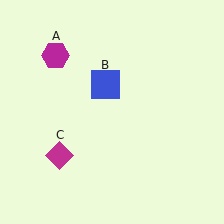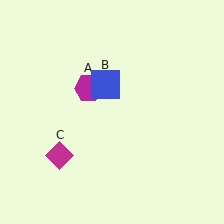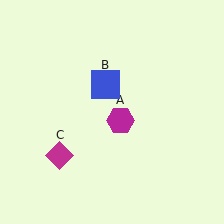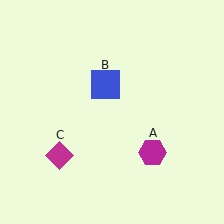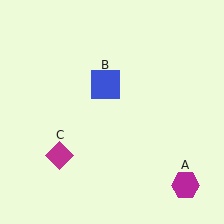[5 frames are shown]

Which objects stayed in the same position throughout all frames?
Blue square (object B) and magenta diamond (object C) remained stationary.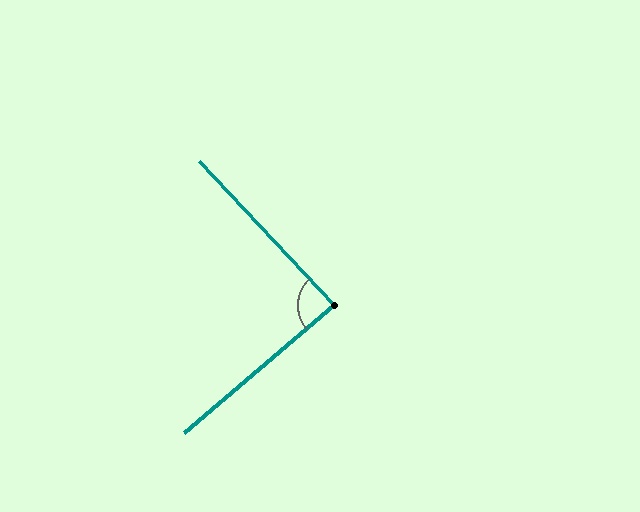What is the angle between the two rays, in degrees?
Approximately 87 degrees.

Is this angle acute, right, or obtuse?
It is approximately a right angle.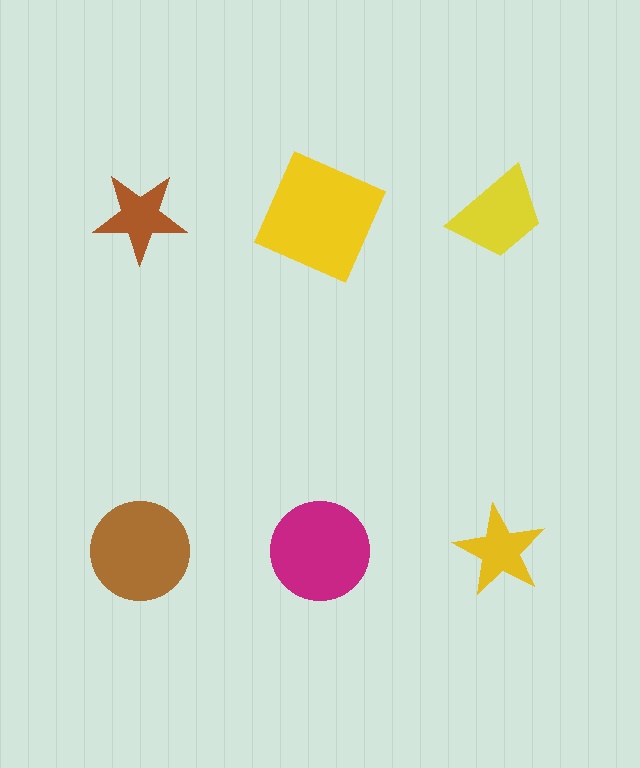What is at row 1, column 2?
A yellow square.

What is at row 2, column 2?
A magenta circle.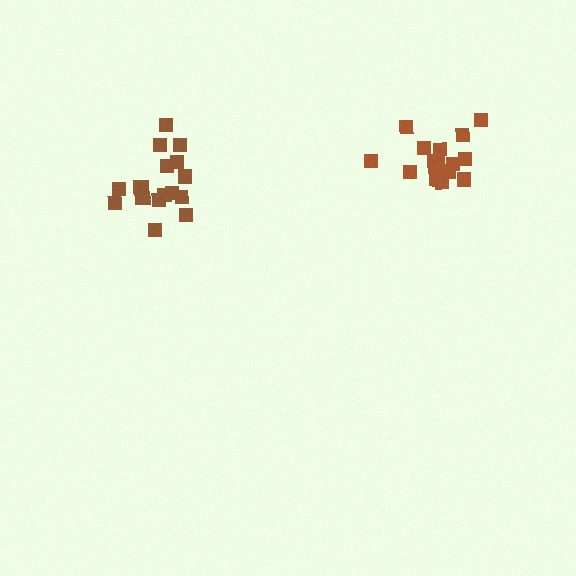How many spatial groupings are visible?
There are 2 spatial groupings.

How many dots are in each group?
Group 1: 18 dots, Group 2: 18 dots (36 total).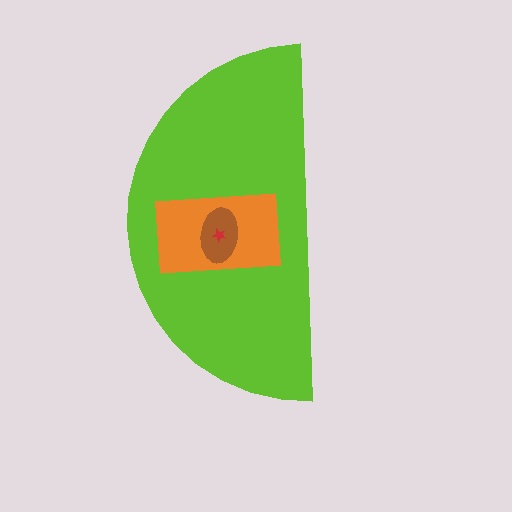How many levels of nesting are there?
4.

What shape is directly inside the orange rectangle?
The brown ellipse.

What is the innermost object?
The red star.